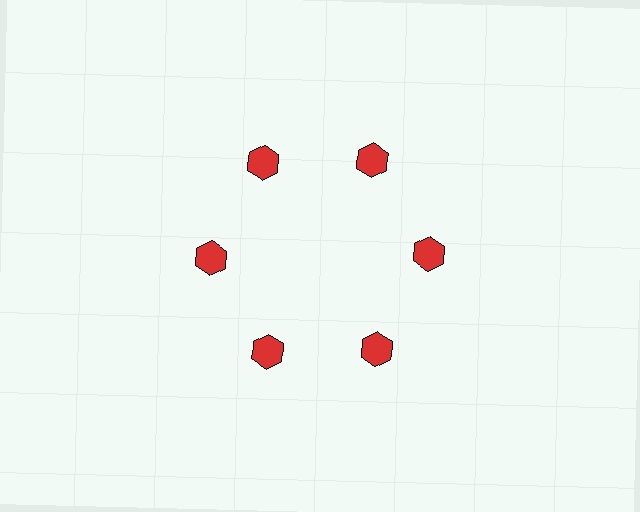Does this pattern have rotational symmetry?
Yes, this pattern has 6-fold rotational symmetry. It looks the same after rotating 60 degrees around the center.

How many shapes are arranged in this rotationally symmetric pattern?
There are 6 shapes, arranged in 6 groups of 1.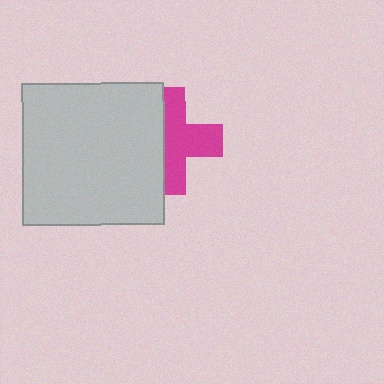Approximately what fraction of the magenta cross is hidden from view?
Roughly 43% of the magenta cross is hidden behind the light gray square.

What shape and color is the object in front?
The object in front is a light gray square.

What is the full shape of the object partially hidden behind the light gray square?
The partially hidden object is a magenta cross.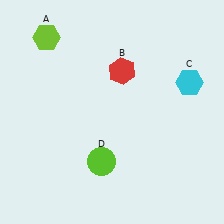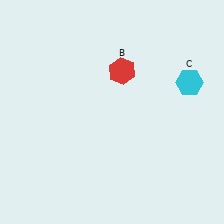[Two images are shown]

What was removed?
The lime hexagon (A), the lime circle (D) were removed in Image 2.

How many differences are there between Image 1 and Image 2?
There are 2 differences between the two images.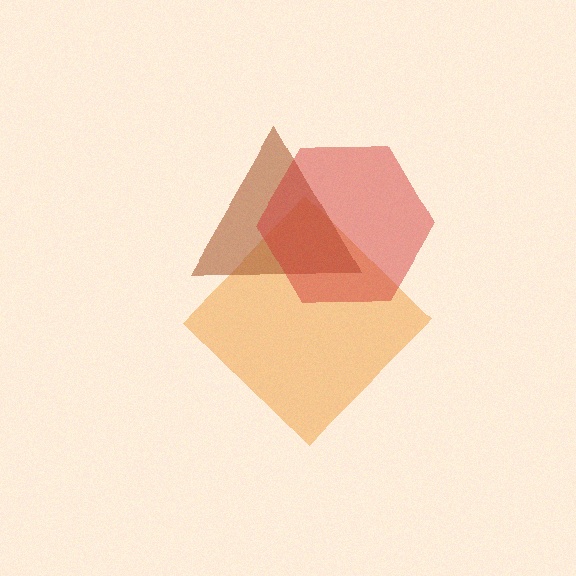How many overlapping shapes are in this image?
There are 3 overlapping shapes in the image.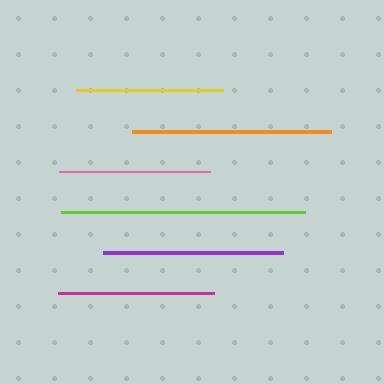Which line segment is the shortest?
The yellow line is the shortest at approximately 147 pixels.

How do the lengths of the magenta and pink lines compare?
The magenta and pink lines are approximately the same length.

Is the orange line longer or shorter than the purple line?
The orange line is longer than the purple line.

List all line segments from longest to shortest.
From longest to shortest: lime, orange, purple, magenta, pink, yellow.